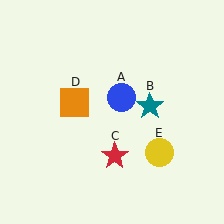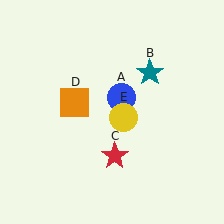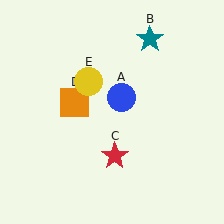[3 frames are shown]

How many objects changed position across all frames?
2 objects changed position: teal star (object B), yellow circle (object E).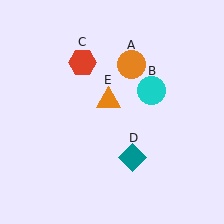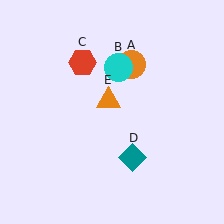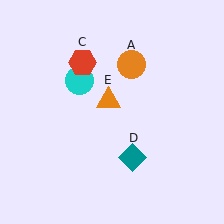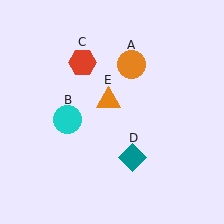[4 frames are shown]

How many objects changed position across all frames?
1 object changed position: cyan circle (object B).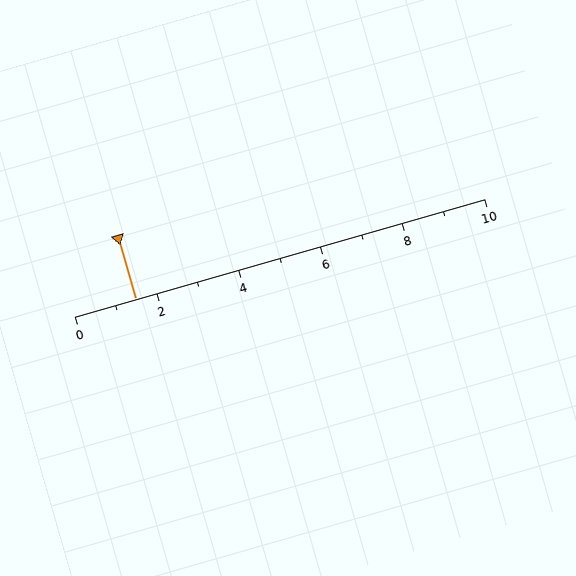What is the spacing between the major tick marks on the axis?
The major ticks are spaced 2 apart.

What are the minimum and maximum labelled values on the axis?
The axis runs from 0 to 10.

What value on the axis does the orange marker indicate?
The marker indicates approximately 1.5.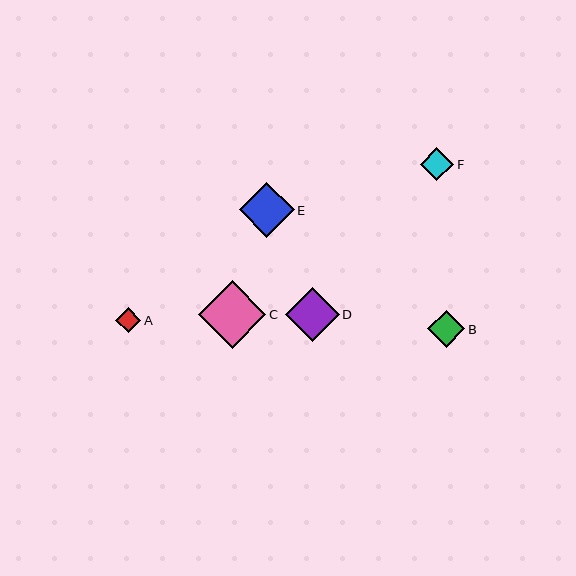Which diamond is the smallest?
Diamond A is the smallest with a size of approximately 25 pixels.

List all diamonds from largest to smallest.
From largest to smallest: C, E, D, B, F, A.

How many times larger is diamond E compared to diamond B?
Diamond E is approximately 1.5 times the size of diamond B.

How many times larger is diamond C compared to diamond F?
Diamond C is approximately 2.0 times the size of diamond F.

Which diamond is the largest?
Diamond C is the largest with a size of approximately 68 pixels.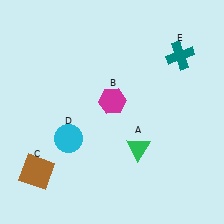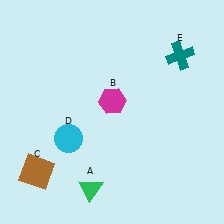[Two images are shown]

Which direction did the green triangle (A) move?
The green triangle (A) moved left.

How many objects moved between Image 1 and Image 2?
1 object moved between the two images.